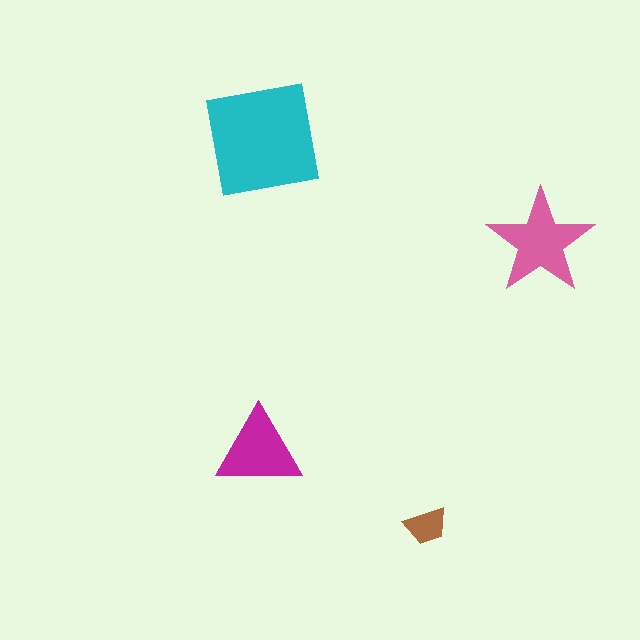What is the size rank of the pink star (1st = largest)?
2nd.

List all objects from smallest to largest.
The brown trapezoid, the magenta triangle, the pink star, the cyan square.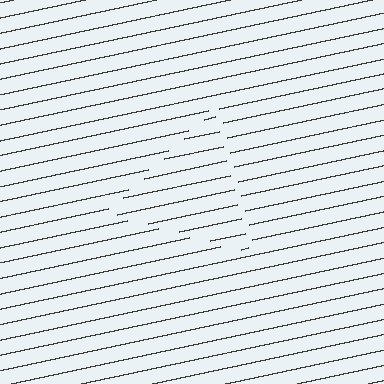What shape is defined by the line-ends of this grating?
An illusory triangle. The interior of the shape contains the same grating, shifted by half a period — the contour is defined by the phase discontinuity where line-ends from the inner and outer gratings abut.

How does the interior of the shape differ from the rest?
The interior of the shape contains the same grating, shifted by half a period — the contour is defined by the phase discontinuity where line-ends from the inner and outer gratings abut.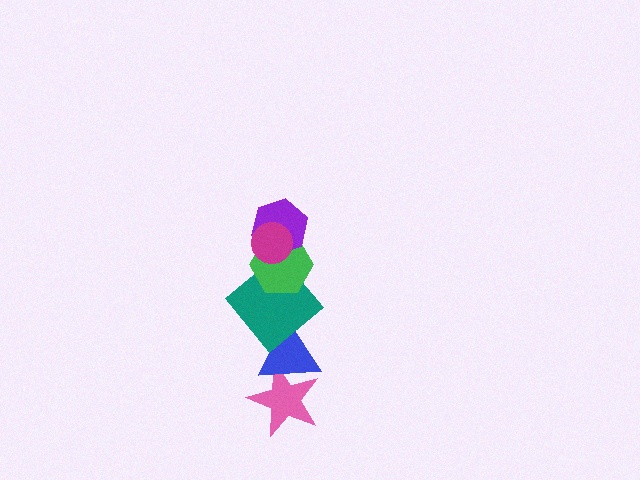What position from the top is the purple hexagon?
The purple hexagon is 2nd from the top.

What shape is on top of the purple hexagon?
The magenta circle is on top of the purple hexagon.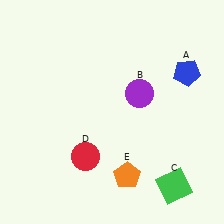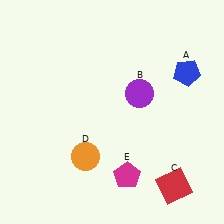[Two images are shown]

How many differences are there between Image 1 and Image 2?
There are 3 differences between the two images.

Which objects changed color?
C changed from green to red. D changed from red to orange. E changed from orange to magenta.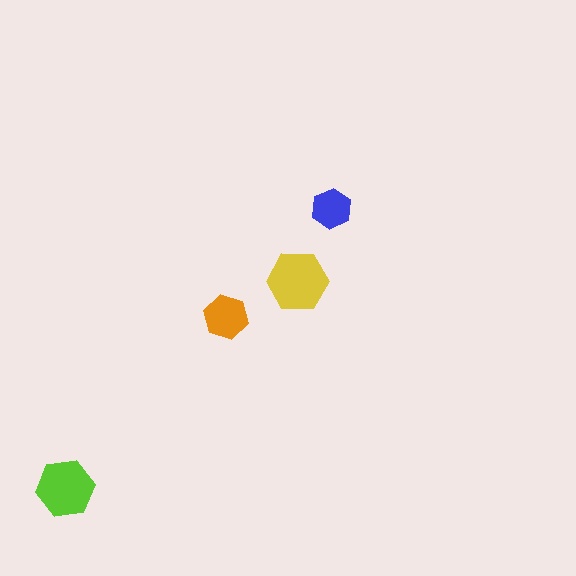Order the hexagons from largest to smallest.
the yellow one, the lime one, the orange one, the blue one.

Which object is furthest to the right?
The blue hexagon is rightmost.